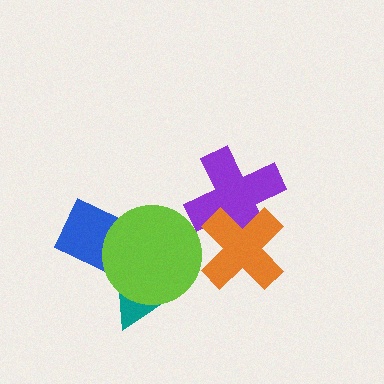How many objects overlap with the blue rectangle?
2 objects overlap with the blue rectangle.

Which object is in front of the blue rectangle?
The lime circle is in front of the blue rectangle.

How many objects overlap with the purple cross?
1 object overlaps with the purple cross.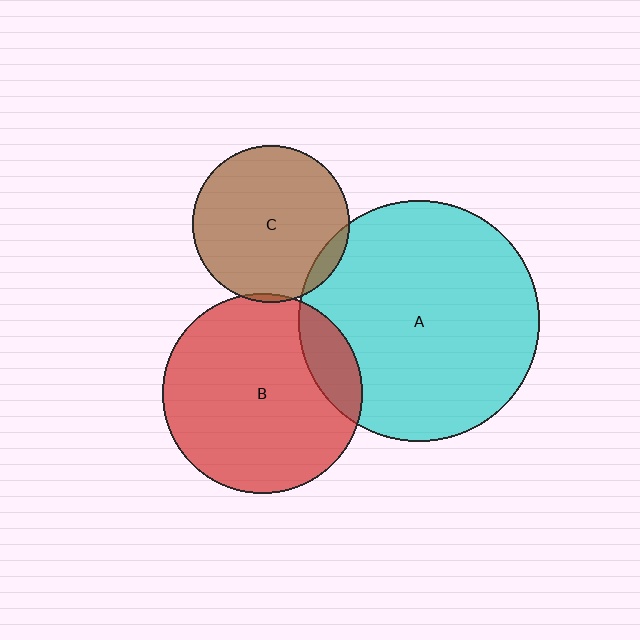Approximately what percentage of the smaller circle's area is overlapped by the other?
Approximately 5%.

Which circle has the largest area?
Circle A (cyan).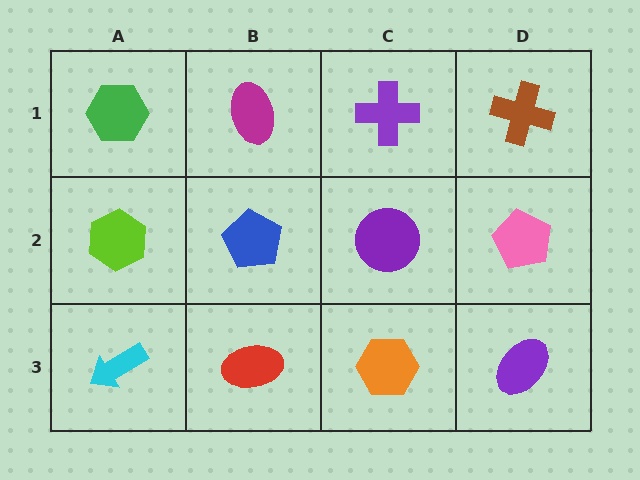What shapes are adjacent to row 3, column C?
A purple circle (row 2, column C), a red ellipse (row 3, column B), a purple ellipse (row 3, column D).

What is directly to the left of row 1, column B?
A green hexagon.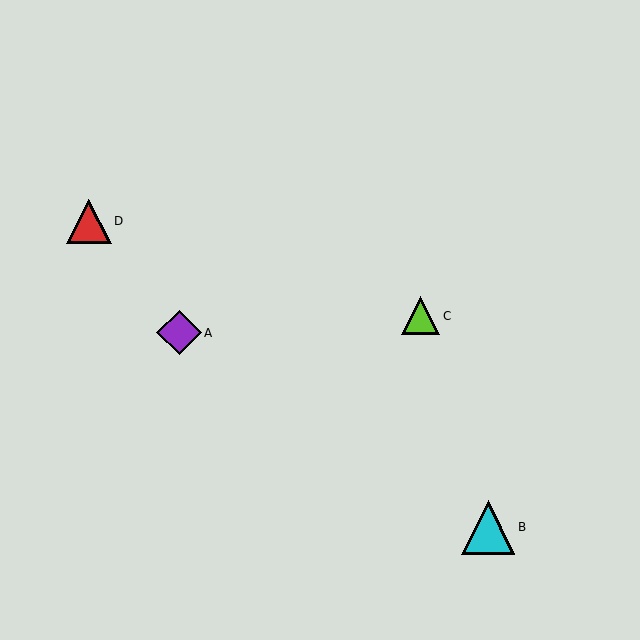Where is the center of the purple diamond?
The center of the purple diamond is at (179, 333).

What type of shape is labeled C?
Shape C is a lime triangle.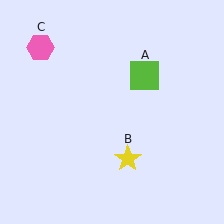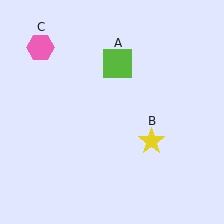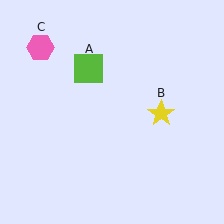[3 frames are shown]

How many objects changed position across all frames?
2 objects changed position: lime square (object A), yellow star (object B).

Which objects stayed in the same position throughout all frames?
Pink hexagon (object C) remained stationary.